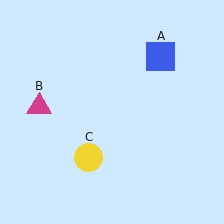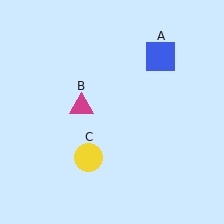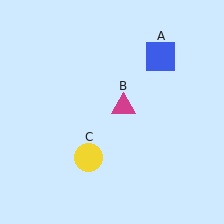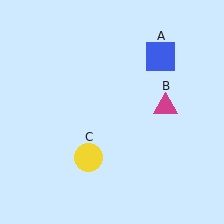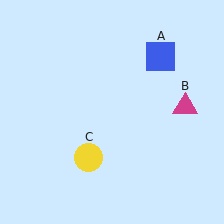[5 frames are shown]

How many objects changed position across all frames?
1 object changed position: magenta triangle (object B).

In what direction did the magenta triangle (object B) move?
The magenta triangle (object B) moved right.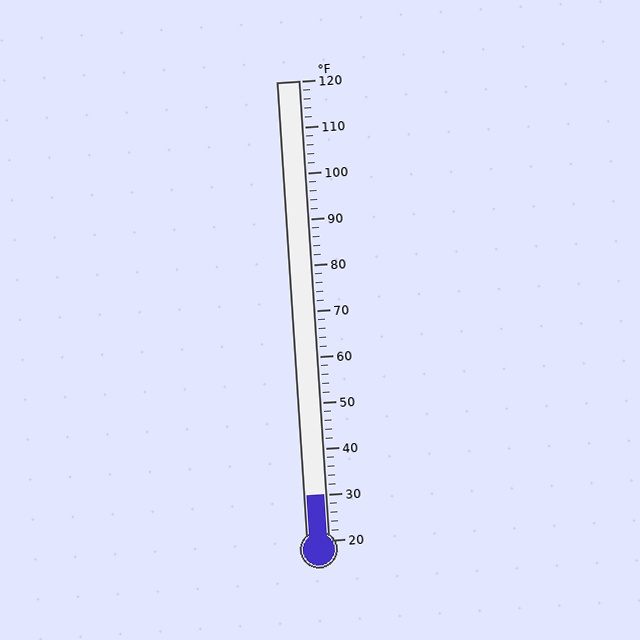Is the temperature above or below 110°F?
The temperature is below 110°F.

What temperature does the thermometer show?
The thermometer shows approximately 30°F.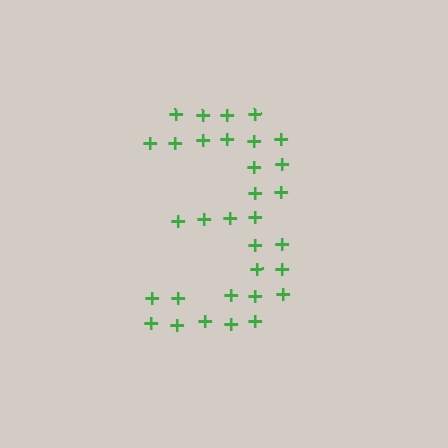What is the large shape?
The large shape is the digit 3.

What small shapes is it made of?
It is made of small plus signs.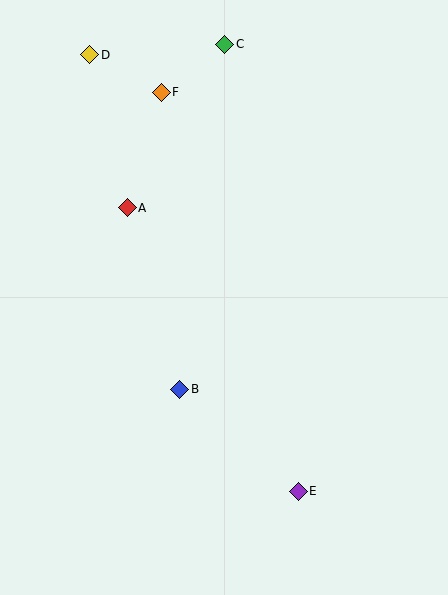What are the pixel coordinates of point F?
Point F is at (161, 92).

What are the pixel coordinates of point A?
Point A is at (127, 208).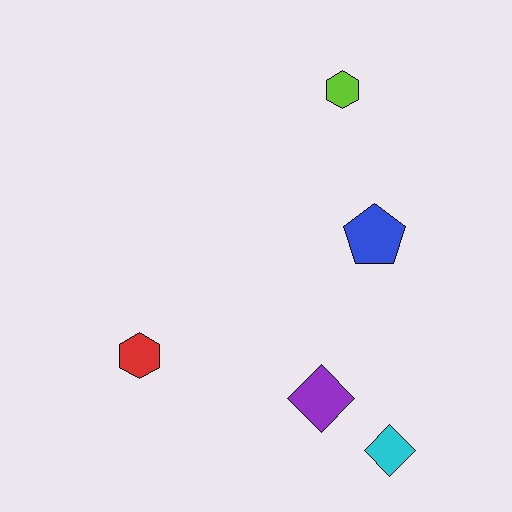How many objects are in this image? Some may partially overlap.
There are 5 objects.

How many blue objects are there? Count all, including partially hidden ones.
There is 1 blue object.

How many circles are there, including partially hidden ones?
There are no circles.